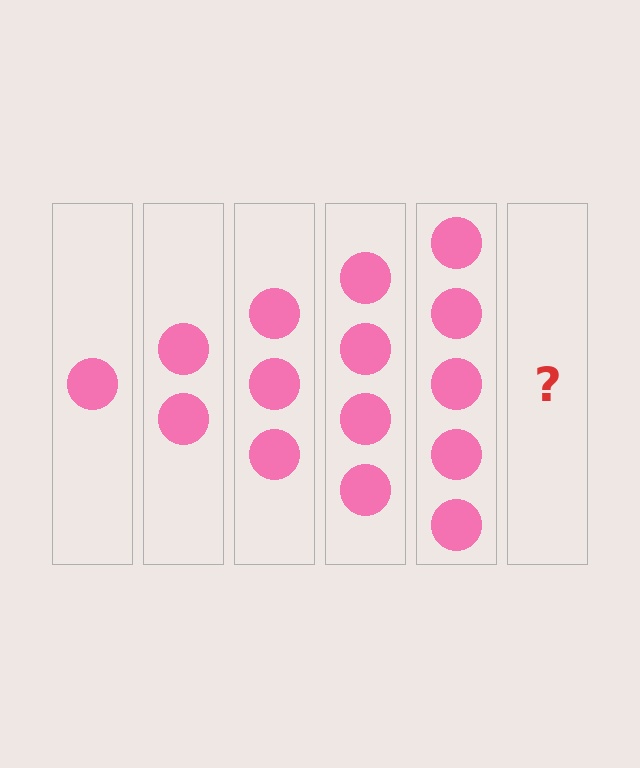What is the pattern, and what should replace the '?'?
The pattern is that each step adds one more circle. The '?' should be 6 circles.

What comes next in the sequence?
The next element should be 6 circles.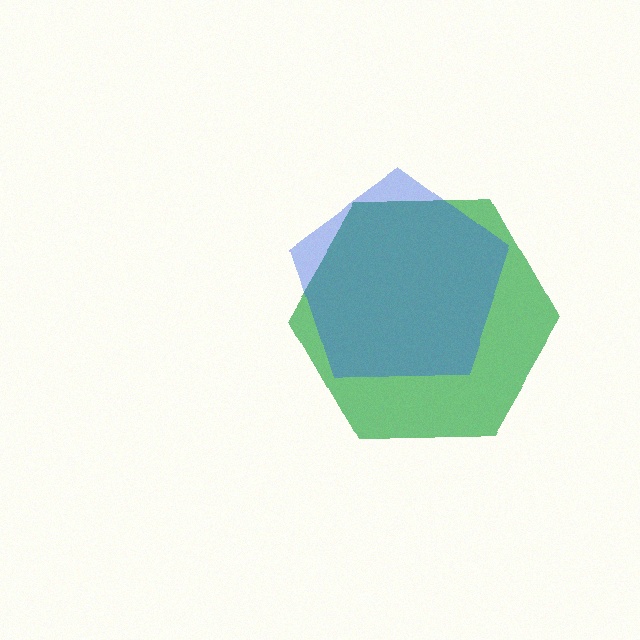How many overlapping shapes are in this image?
There are 2 overlapping shapes in the image.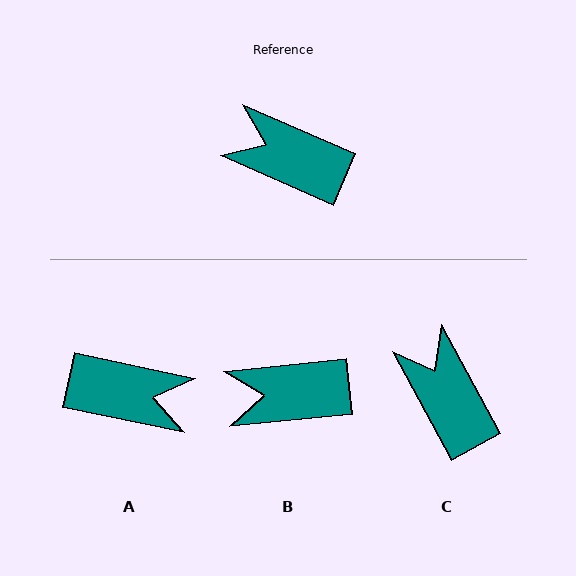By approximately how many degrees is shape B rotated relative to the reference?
Approximately 29 degrees counter-clockwise.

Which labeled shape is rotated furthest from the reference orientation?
A, about 168 degrees away.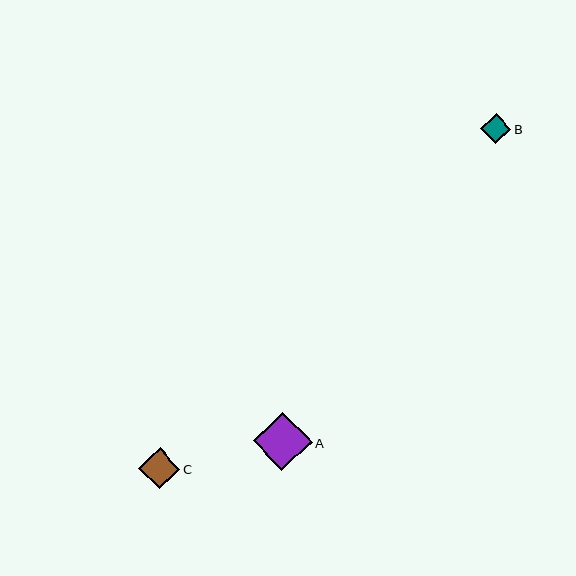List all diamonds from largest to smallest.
From largest to smallest: A, C, B.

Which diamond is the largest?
Diamond A is the largest with a size of approximately 59 pixels.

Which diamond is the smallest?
Diamond B is the smallest with a size of approximately 30 pixels.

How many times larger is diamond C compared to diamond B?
Diamond C is approximately 1.4 times the size of diamond B.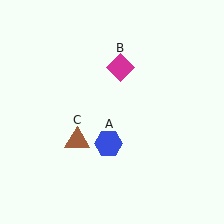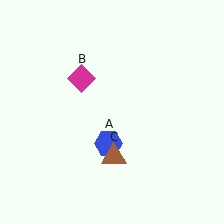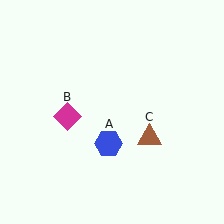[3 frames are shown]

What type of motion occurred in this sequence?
The magenta diamond (object B), brown triangle (object C) rotated counterclockwise around the center of the scene.